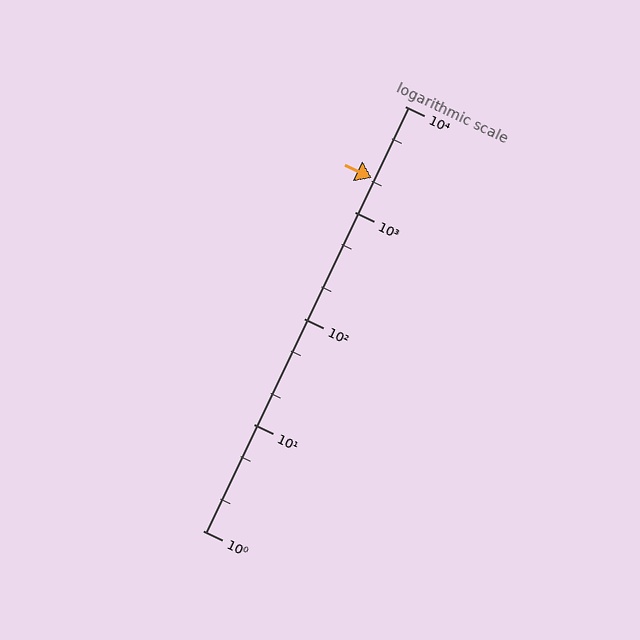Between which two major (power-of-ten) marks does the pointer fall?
The pointer is between 1000 and 10000.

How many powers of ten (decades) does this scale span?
The scale spans 4 decades, from 1 to 10000.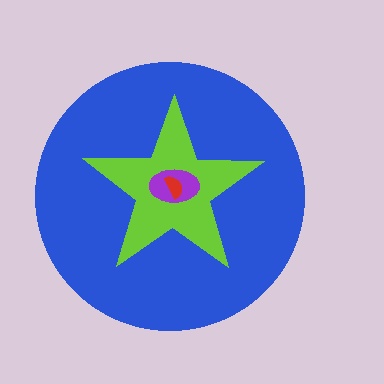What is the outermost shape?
The blue circle.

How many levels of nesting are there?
4.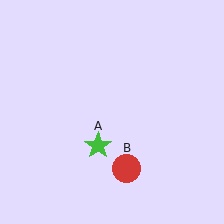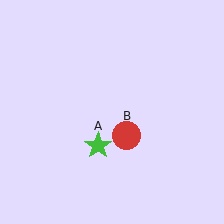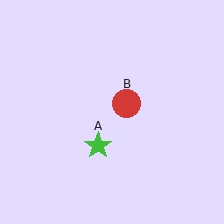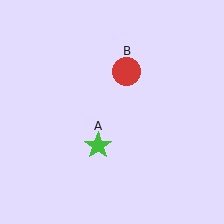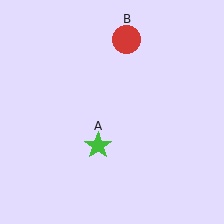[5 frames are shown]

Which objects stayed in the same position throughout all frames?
Green star (object A) remained stationary.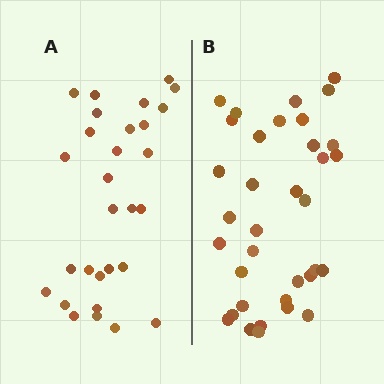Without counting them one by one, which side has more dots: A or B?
Region B (the right region) has more dots.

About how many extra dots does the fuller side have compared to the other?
Region B has about 6 more dots than region A.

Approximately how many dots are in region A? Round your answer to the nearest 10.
About 30 dots. (The exact count is 29, which rounds to 30.)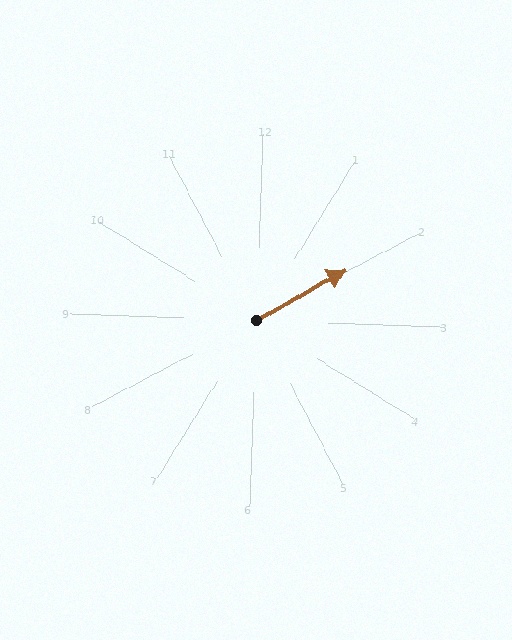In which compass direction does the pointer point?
Northeast.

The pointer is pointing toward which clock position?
Roughly 2 o'clock.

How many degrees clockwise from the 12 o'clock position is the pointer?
Approximately 58 degrees.